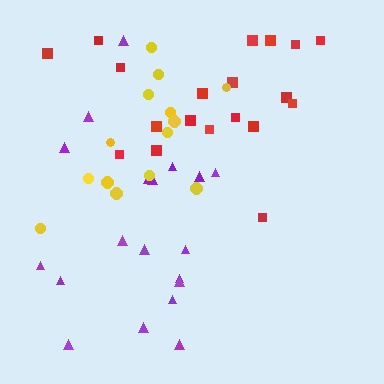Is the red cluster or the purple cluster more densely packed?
Purple.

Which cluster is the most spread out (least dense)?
Red.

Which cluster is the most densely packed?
Yellow.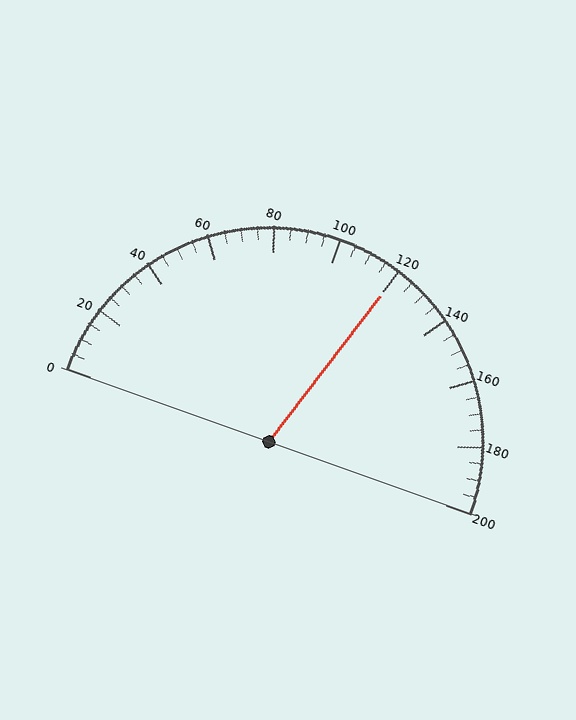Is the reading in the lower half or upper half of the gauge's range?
The reading is in the upper half of the range (0 to 200).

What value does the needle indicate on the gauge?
The needle indicates approximately 120.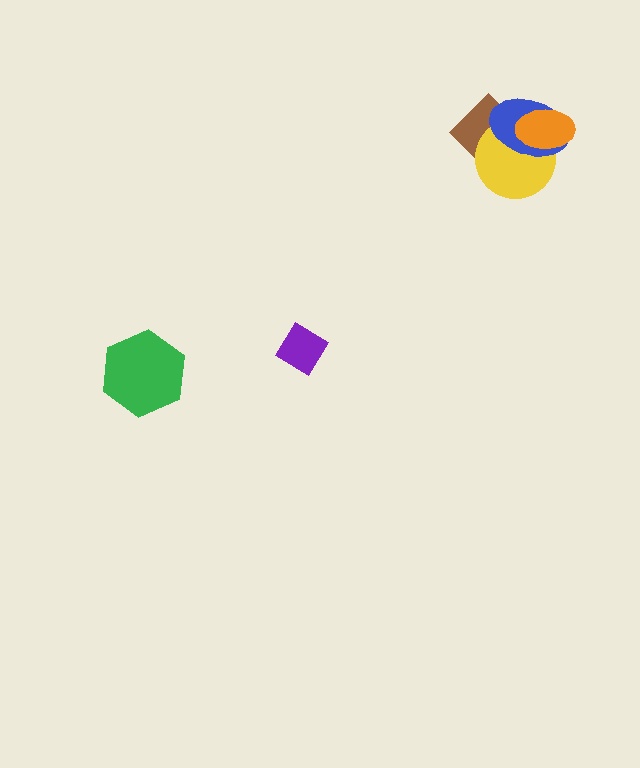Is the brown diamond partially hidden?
Yes, it is partially covered by another shape.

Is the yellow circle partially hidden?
Yes, it is partially covered by another shape.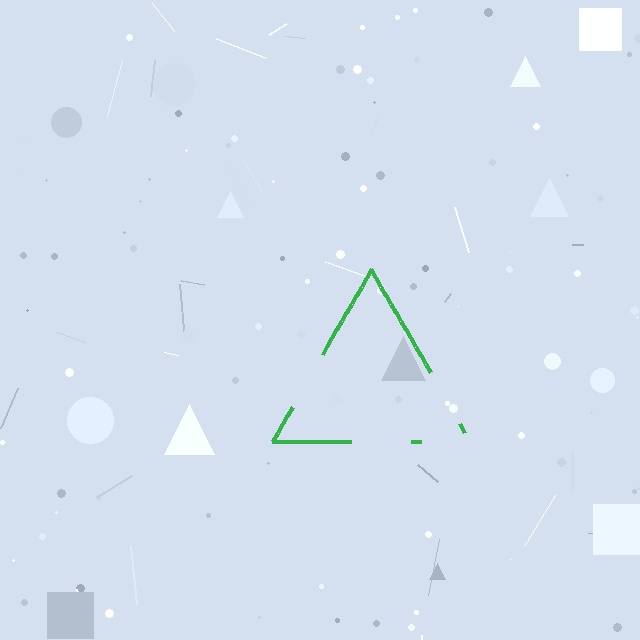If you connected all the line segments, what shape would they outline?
They would outline a triangle.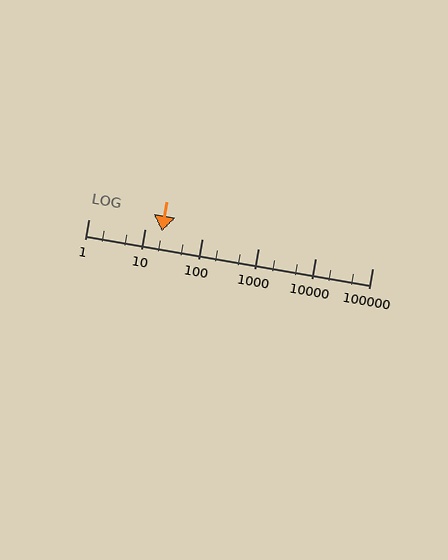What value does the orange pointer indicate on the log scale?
The pointer indicates approximately 20.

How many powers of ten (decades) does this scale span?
The scale spans 5 decades, from 1 to 100000.